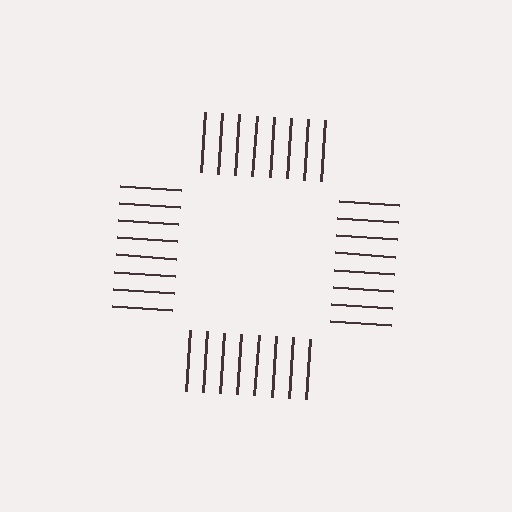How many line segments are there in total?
32 — 8 along each of the 4 edges.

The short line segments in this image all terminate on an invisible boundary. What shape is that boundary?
An illusory square — the line segments terminate on its edges but no continuous stroke is drawn.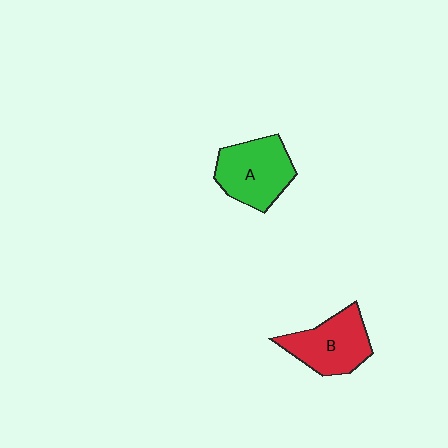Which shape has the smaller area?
Shape B (red).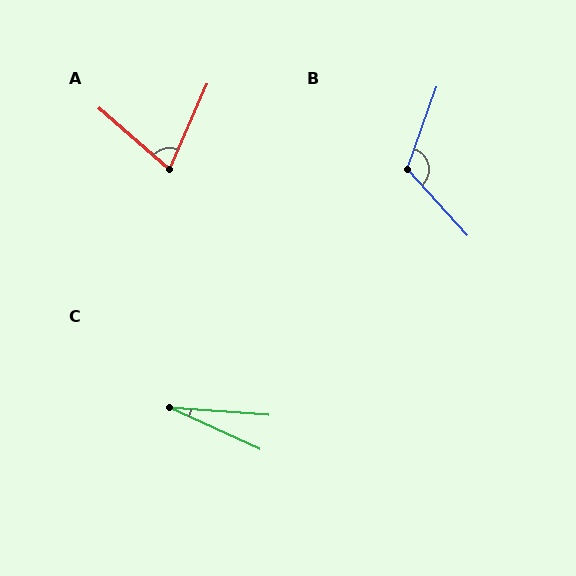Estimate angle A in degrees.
Approximately 73 degrees.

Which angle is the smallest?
C, at approximately 20 degrees.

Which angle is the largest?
B, at approximately 118 degrees.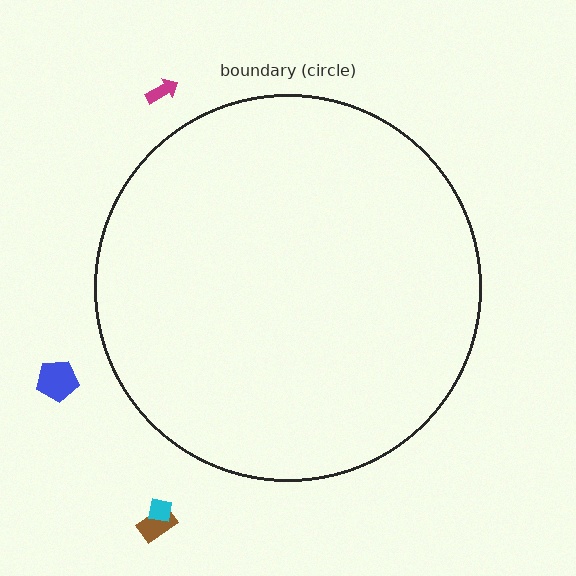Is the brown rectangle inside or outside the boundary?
Outside.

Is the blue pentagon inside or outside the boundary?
Outside.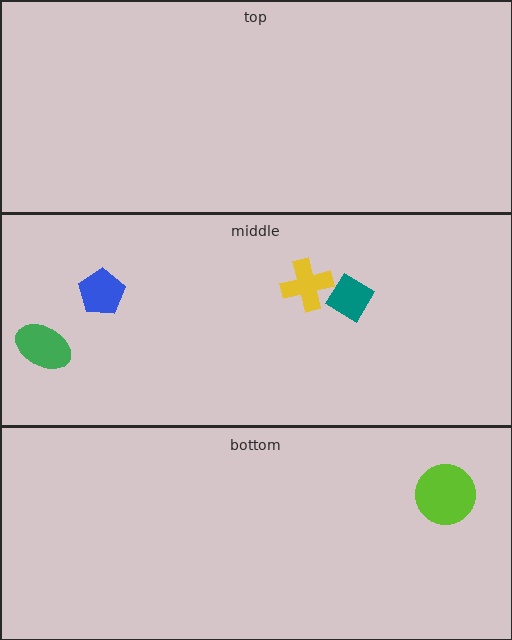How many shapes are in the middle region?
4.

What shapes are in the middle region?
The yellow cross, the green ellipse, the blue pentagon, the teal diamond.